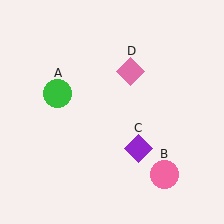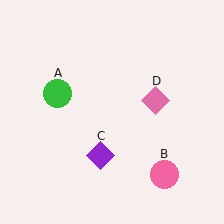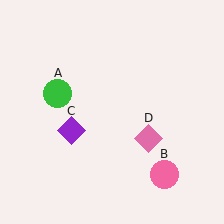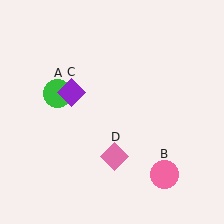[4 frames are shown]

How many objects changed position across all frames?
2 objects changed position: purple diamond (object C), pink diamond (object D).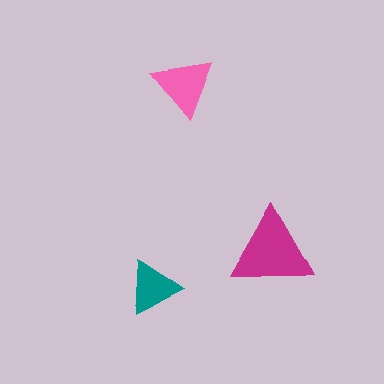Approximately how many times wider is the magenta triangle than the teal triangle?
About 1.5 times wider.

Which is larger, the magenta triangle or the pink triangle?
The magenta one.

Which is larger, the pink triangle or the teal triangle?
The pink one.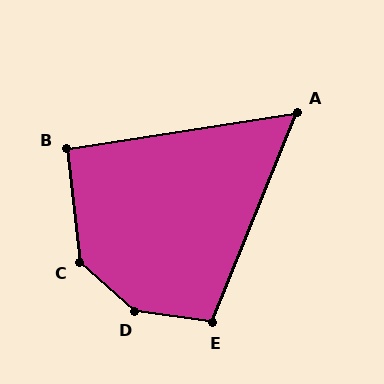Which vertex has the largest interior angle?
D, at approximately 146 degrees.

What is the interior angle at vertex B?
Approximately 92 degrees (approximately right).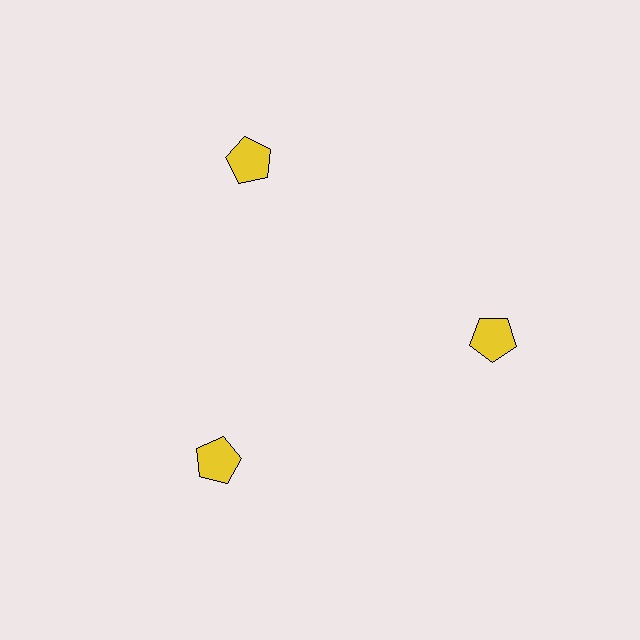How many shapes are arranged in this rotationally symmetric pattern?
There are 3 shapes, arranged in 3 groups of 1.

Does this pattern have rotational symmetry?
Yes, this pattern has 3-fold rotational symmetry. It looks the same after rotating 120 degrees around the center.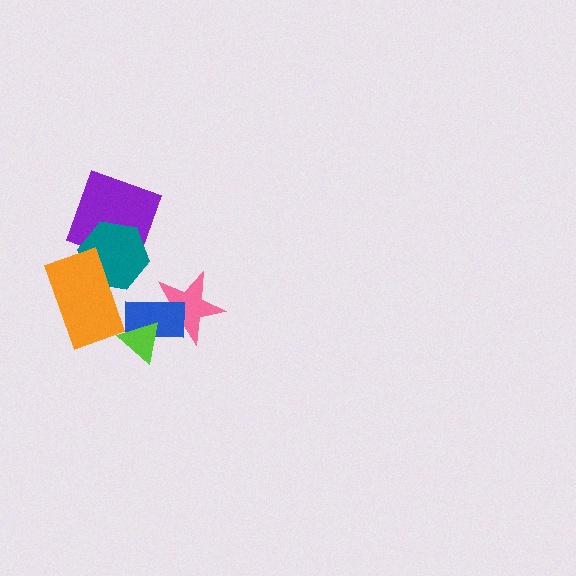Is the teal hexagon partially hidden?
Yes, it is partially covered by another shape.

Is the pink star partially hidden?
Yes, it is partially covered by another shape.